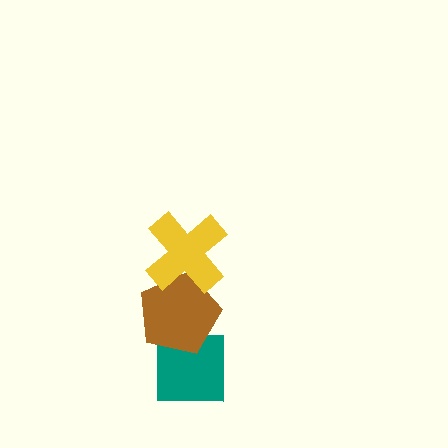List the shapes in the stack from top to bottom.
From top to bottom: the yellow cross, the brown pentagon, the teal square.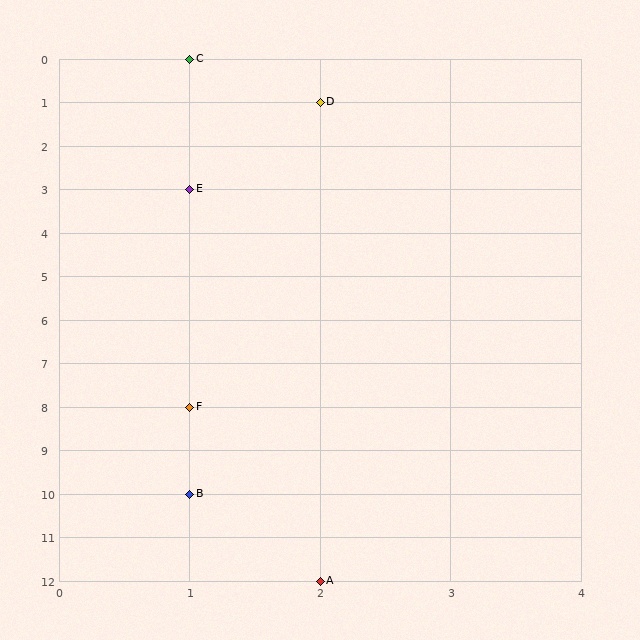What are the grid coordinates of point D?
Point D is at grid coordinates (2, 1).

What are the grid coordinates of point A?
Point A is at grid coordinates (2, 12).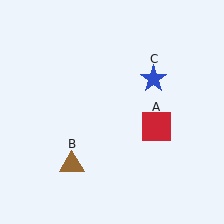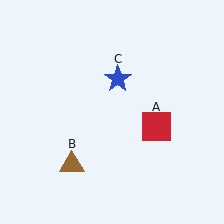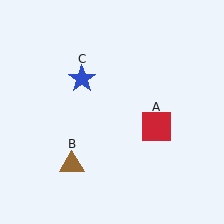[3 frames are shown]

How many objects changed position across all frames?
1 object changed position: blue star (object C).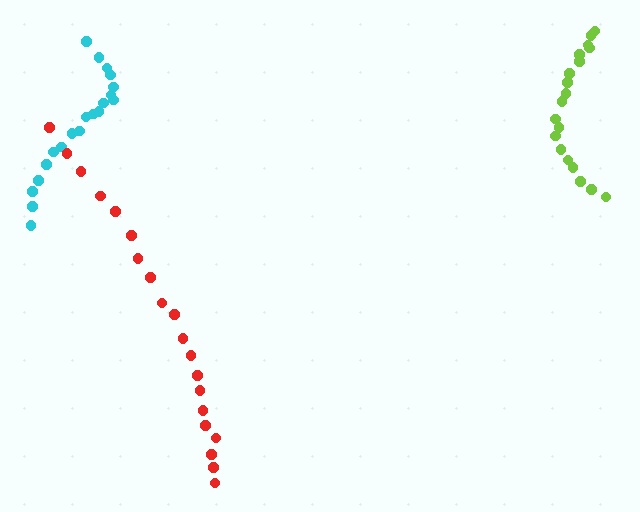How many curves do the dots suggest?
There are 3 distinct paths.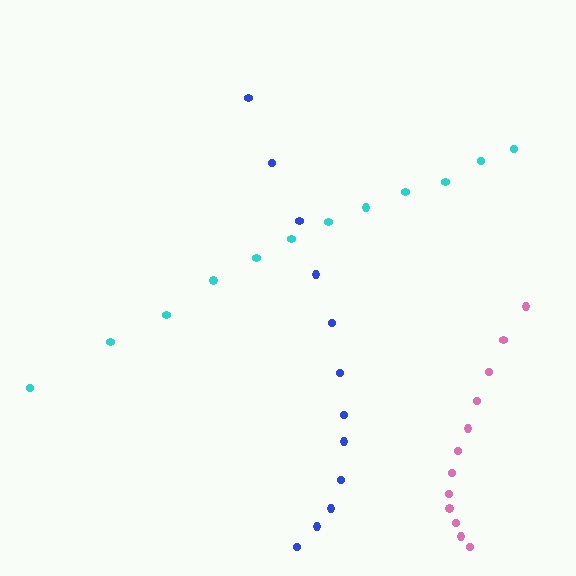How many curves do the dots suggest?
There are 3 distinct paths.